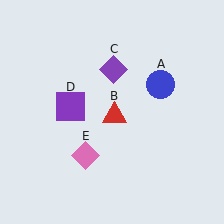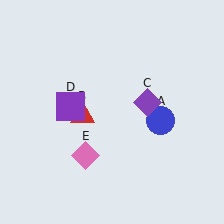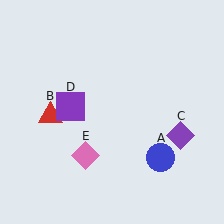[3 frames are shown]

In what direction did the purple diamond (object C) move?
The purple diamond (object C) moved down and to the right.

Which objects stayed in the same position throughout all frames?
Purple square (object D) and pink diamond (object E) remained stationary.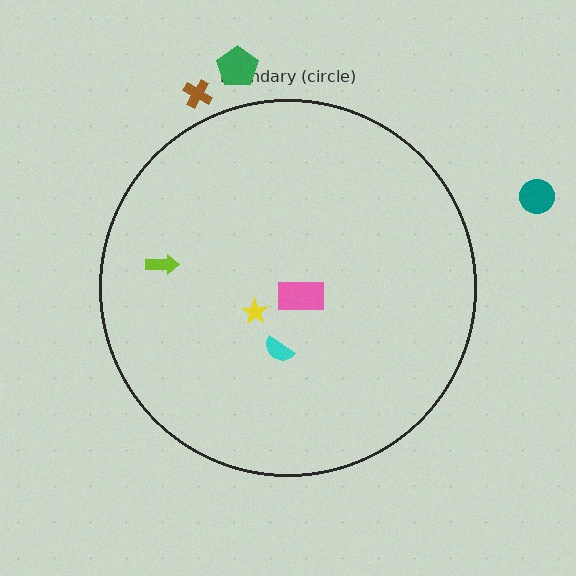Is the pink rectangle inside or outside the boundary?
Inside.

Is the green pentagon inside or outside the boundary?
Outside.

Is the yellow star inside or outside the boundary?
Inside.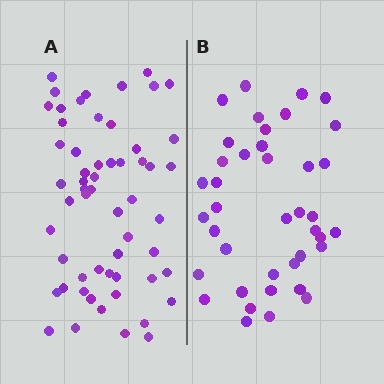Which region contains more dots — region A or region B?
Region A (the left region) has more dots.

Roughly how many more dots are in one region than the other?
Region A has approximately 15 more dots than region B.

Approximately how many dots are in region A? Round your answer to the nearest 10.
About 60 dots. (The exact count is 57, which rounds to 60.)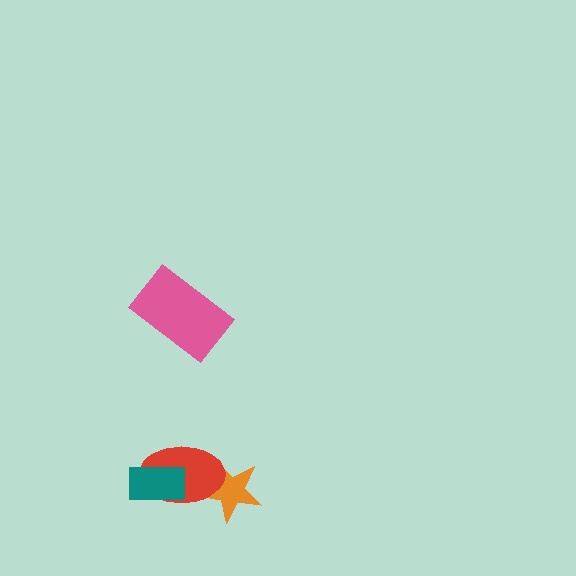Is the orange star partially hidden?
Yes, it is partially covered by another shape.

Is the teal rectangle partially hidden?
No, no other shape covers it.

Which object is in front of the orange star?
The red ellipse is in front of the orange star.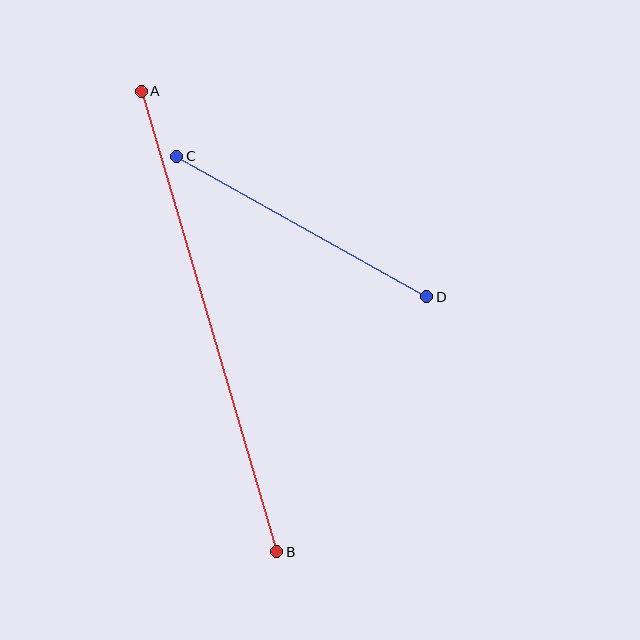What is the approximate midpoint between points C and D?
The midpoint is at approximately (302, 227) pixels.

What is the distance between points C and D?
The distance is approximately 287 pixels.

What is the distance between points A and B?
The distance is approximately 480 pixels.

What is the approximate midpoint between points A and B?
The midpoint is at approximately (209, 321) pixels.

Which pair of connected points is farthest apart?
Points A and B are farthest apart.